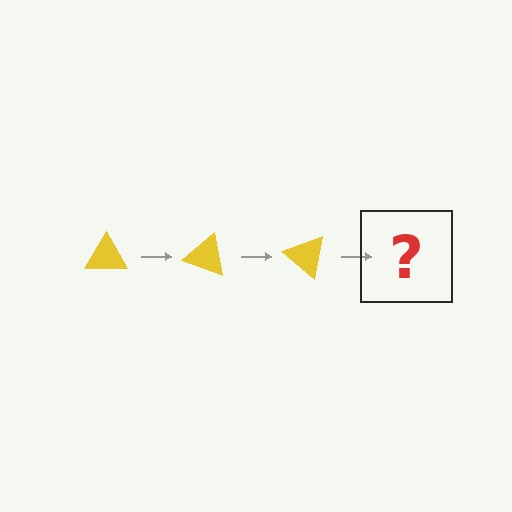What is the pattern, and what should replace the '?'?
The pattern is that the triangle rotates 20 degrees each step. The '?' should be a yellow triangle rotated 60 degrees.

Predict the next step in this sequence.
The next step is a yellow triangle rotated 60 degrees.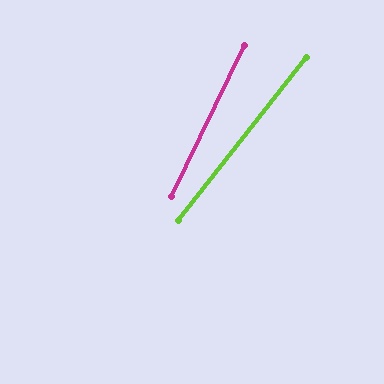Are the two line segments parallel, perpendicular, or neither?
Neither parallel nor perpendicular — they differ by about 12°.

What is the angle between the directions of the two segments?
Approximately 12 degrees.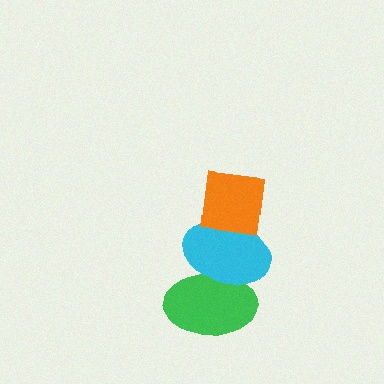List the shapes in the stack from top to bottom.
From top to bottom: the orange square, the cyan ellipse, the green ellipse.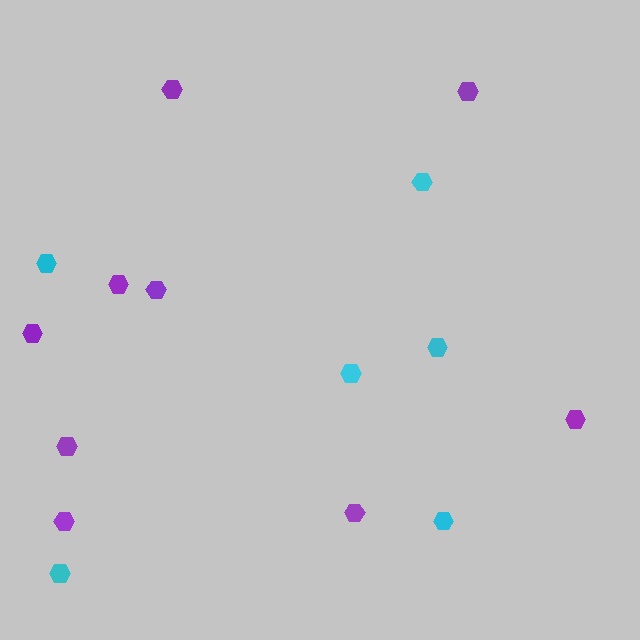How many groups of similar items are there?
There are 2 groups: one group of purple hexagons (9) and one group of cyan hexagons (6).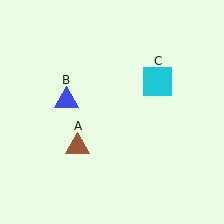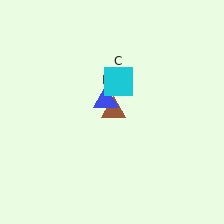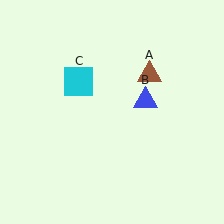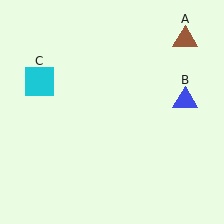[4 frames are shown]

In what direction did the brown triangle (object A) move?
The brown triangle (object A) moved up and to the right.